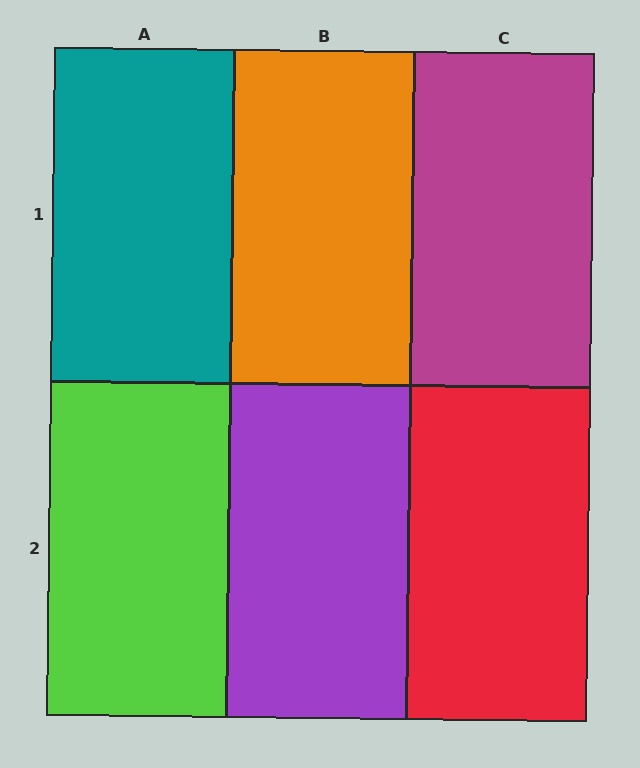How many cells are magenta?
1 cell is magenta.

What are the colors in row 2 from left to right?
Lime, purple, red.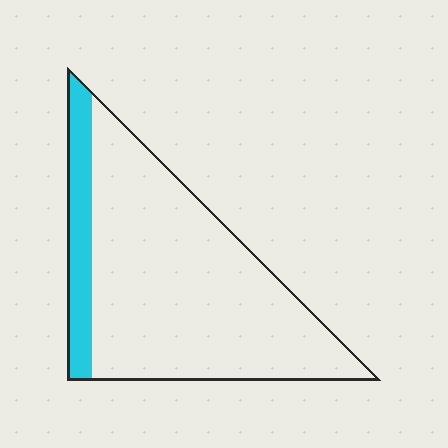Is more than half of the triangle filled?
No.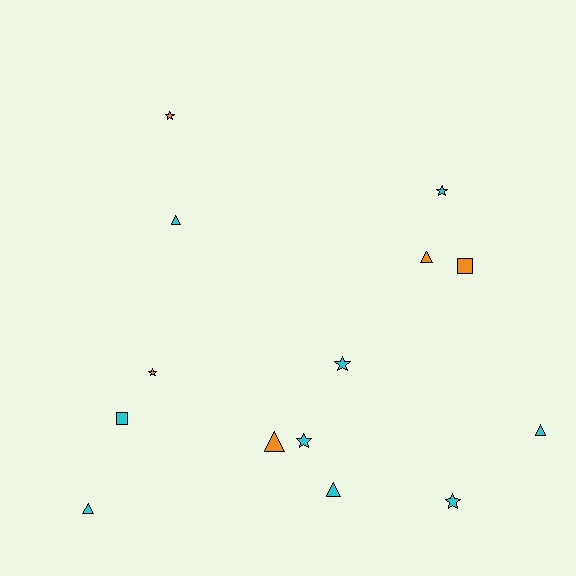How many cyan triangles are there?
There are 4 cyan triangles.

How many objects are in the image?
There are 14 objects.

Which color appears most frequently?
Cyan, with 9 objects.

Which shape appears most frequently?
Star, with 6 objects.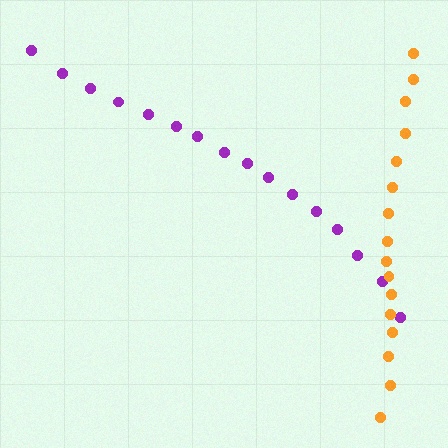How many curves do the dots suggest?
There are 2 distinct paths.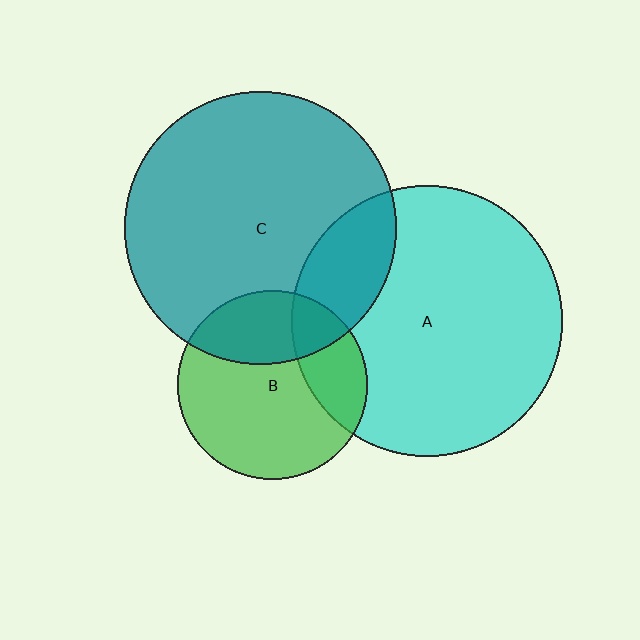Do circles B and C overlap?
Yes.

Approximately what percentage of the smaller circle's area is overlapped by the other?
Approximately 30%.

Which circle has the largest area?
Circle C (teal).